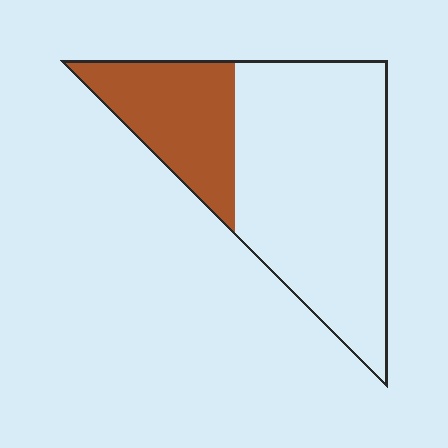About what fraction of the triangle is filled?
About one quarter (1/4).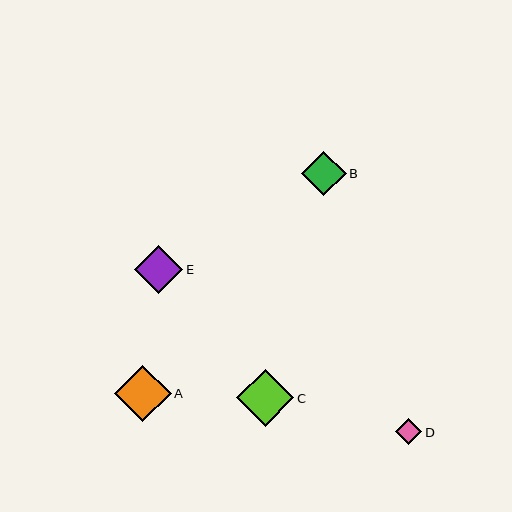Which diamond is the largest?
Diamond C is the largest with a size of approximately 57 pixels.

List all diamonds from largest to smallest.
From largest to smallest: C, A, E, B, D.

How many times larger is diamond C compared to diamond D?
Diamond C is approximately 2.2 times the size of diamond D.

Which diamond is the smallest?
Diamond D is the smallest with a size of approximately 26 pixels.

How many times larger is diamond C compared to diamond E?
Diamond C is approximately 1.2 times the size of diamond E.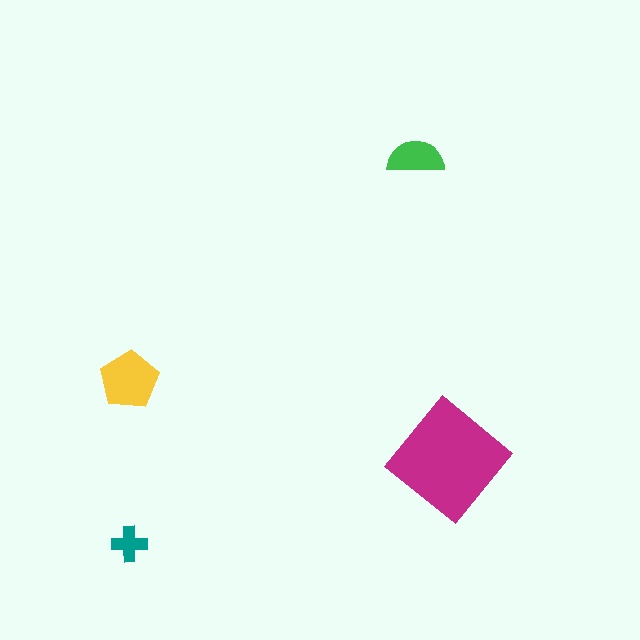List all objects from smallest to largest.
The teal cross, the green semicircle, the yellow pentagon, the magenta diamond.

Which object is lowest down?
The teal cross is bottommost.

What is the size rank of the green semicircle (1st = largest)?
3rd.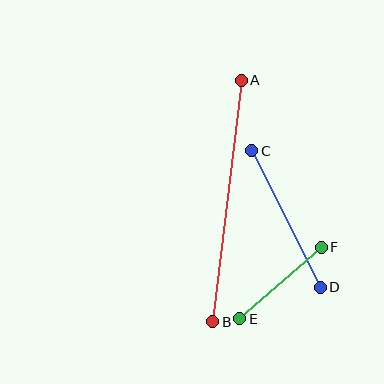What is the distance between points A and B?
The distance is approximately 243 pixels.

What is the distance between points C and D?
The distance is approximately 153 pixels.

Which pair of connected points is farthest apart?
Points A and B are farthest apart.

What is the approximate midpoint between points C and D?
The midpoint is at approximately (286, 219) pixels.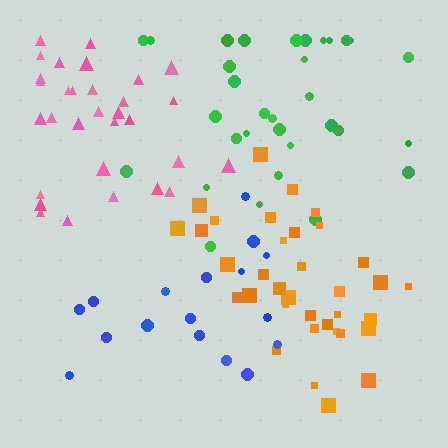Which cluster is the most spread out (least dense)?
Blue.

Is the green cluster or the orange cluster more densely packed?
Orange.